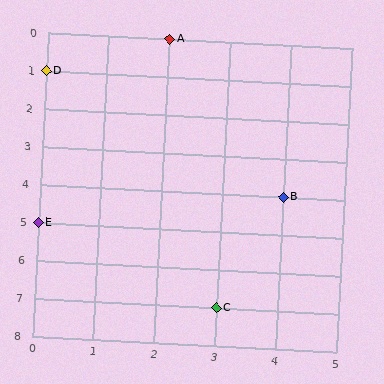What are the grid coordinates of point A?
Point A is at grid coordinates (2, 0).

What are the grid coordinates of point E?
Point E is at grid coordinates (0, 5).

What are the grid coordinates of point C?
Point C is at grid coordinates (3, 7).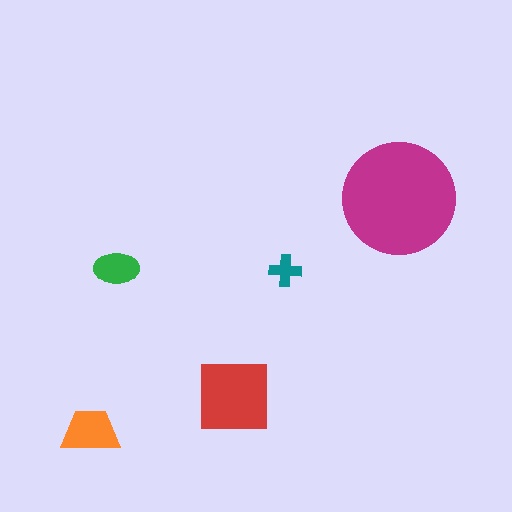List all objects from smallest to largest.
The teal cross, the green ellipse, the orange trapezoid, the red square, the magenta circle.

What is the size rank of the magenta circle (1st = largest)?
1st.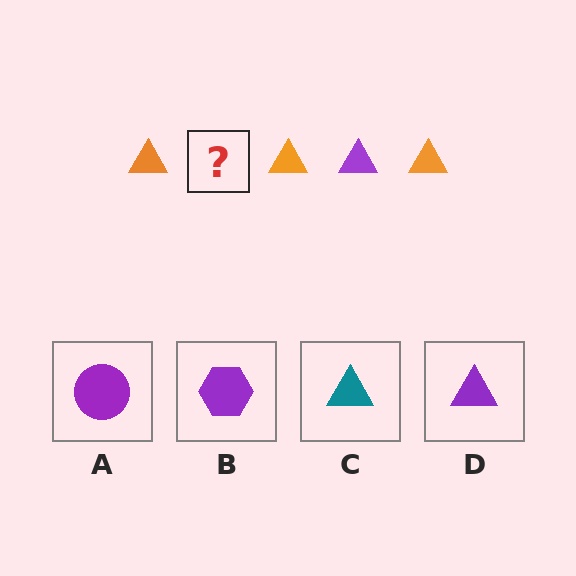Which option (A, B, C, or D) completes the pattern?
D.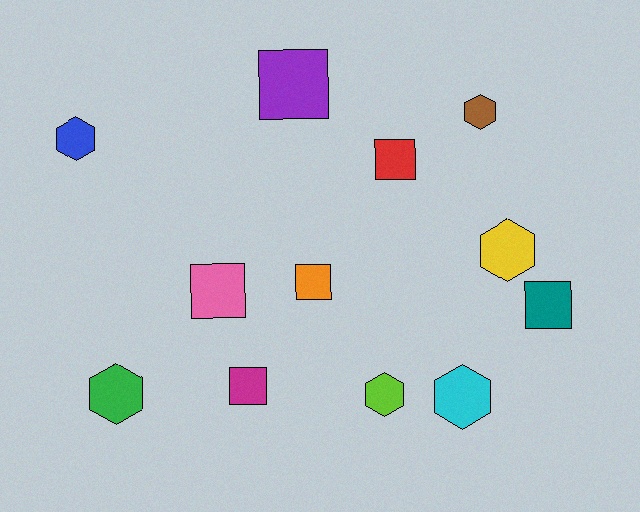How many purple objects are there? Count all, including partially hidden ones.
There is 1 purple object.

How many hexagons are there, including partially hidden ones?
There are 6 hexagons.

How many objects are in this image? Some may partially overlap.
There are 12 objects.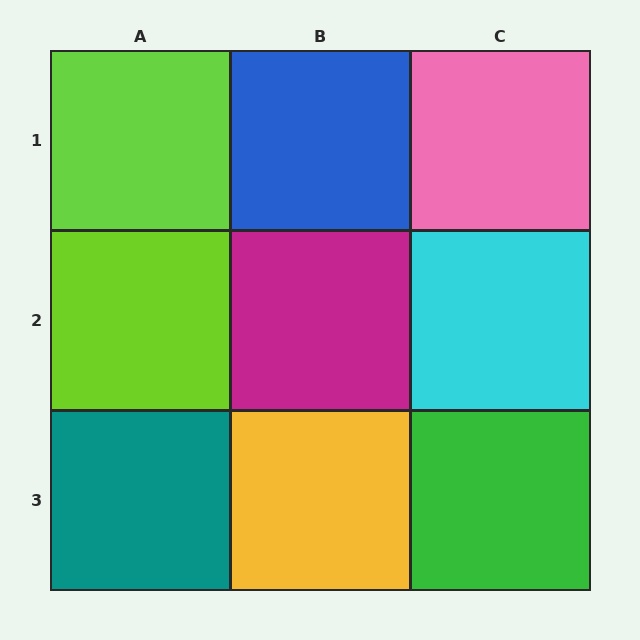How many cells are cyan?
1 cell is cyan.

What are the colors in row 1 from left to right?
Lime, blue, pink.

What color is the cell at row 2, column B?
Magenta.